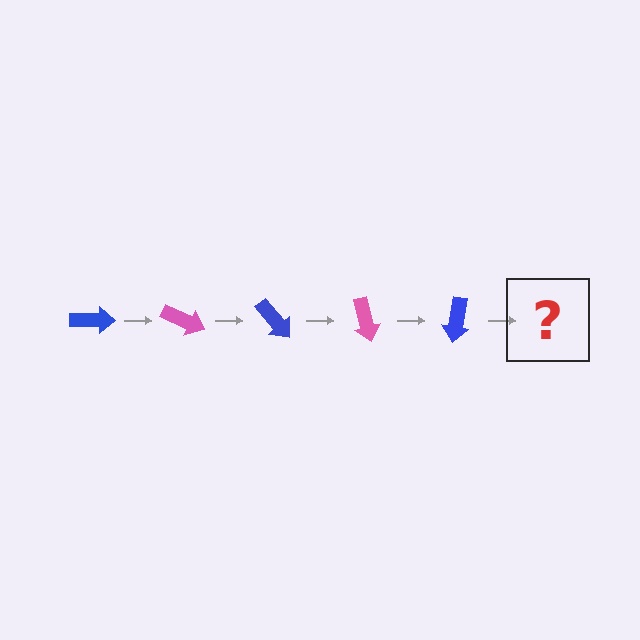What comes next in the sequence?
The next element should be a pink arrow, rotated 125 degrees from the start.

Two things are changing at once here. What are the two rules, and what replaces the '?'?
The two rules are that it rotates 25 degrees each step and the color cycles through blue and pink. The '?' should be a pink arrow, rotated 125 degrees from the start.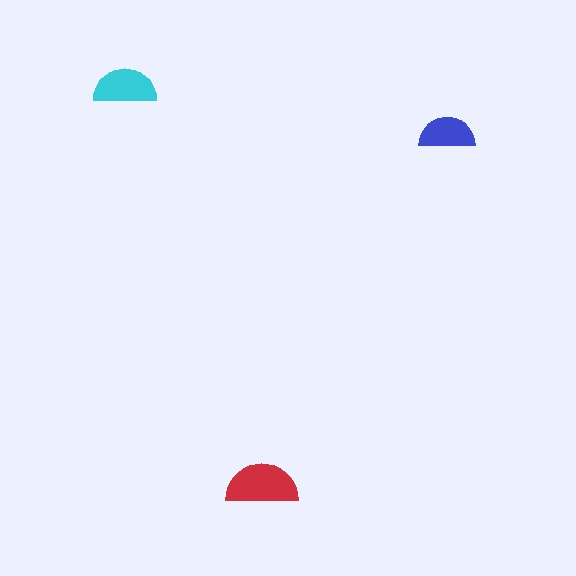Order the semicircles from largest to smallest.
the red one, the cyan one, the blue one.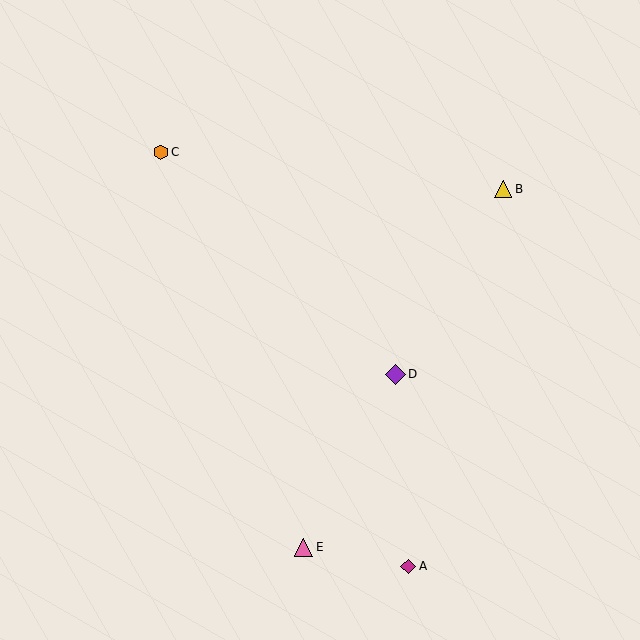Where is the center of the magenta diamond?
The center of the magenta diamond is at (408, 566).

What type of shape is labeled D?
Shape D is a purple diamond.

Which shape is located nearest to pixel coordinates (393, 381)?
The purple diamond (labeled D) at (395, 374) is nearest to that location.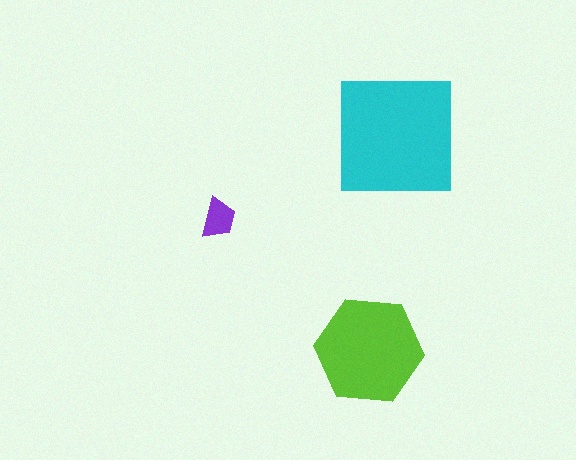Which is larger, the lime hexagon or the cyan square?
The cyan square.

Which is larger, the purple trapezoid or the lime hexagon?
The lime hexagon.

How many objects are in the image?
There are 3 objects in the image.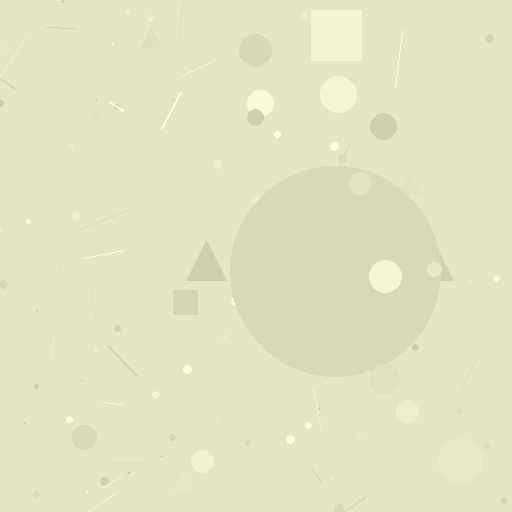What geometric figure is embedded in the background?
A circle is embedded in the background.